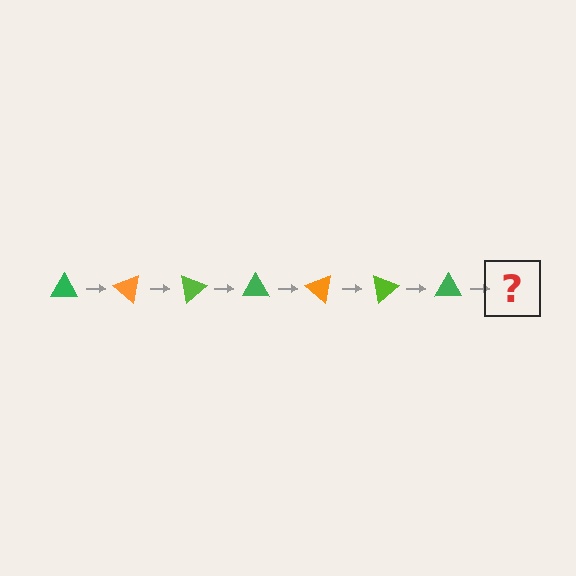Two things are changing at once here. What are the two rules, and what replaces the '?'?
The two rules are that it rotates 40 degrees each step and the color cycles through green, orange, and lime. The '?' should be an orange triangle, rotated 280 degrees from the start.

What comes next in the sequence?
The next element should be an orange triangle, rotated 280 degrees from the start.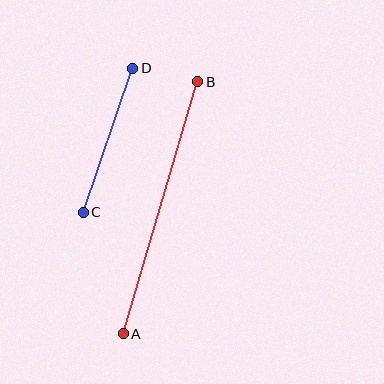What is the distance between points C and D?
The distance is approximately 152 pixels.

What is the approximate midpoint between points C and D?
The midpoint is at approximately (108, 140) pixels.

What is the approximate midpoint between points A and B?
The midpoint is at approximately (161, 208) pixels.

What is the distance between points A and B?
The distance is approximately 263 pixels.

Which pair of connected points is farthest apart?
Points A and B are farthest apart.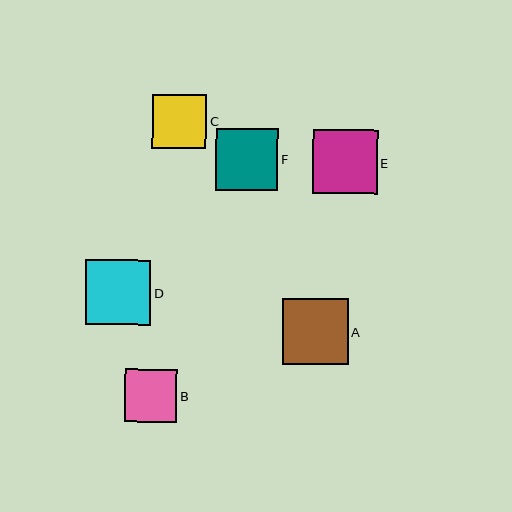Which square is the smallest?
Square B is the smallest with a size of approximately 52 pixels.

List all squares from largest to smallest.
From largest to smallest: A, D, E, F, C, B.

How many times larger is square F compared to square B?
Square F is approximately 1.2 times the size of square B.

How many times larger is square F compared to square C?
Square F is approximately 1.2 times the size of square C.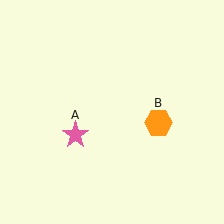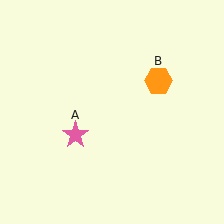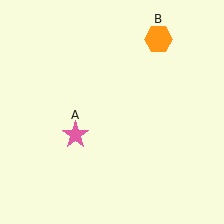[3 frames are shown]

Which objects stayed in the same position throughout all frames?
Pink star (object A) remained stationary.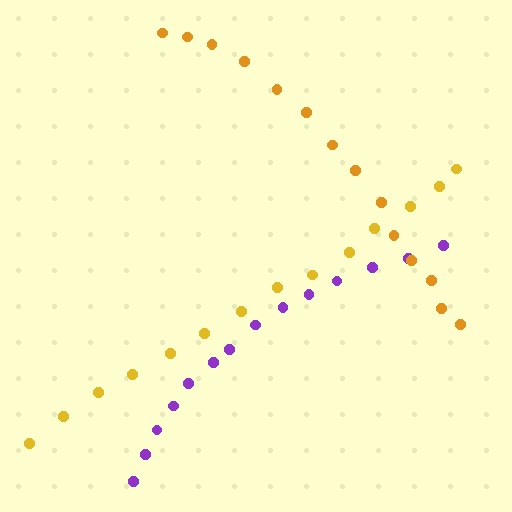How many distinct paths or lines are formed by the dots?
There are 3 distinct paths.